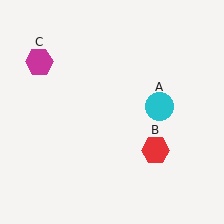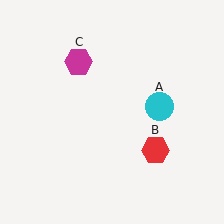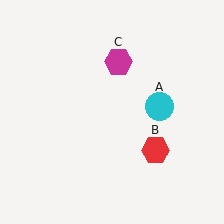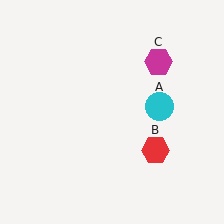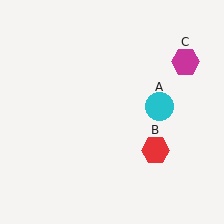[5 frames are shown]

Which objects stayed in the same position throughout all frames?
Cyan circle (object A) and red hexagon (object B) remained stationary.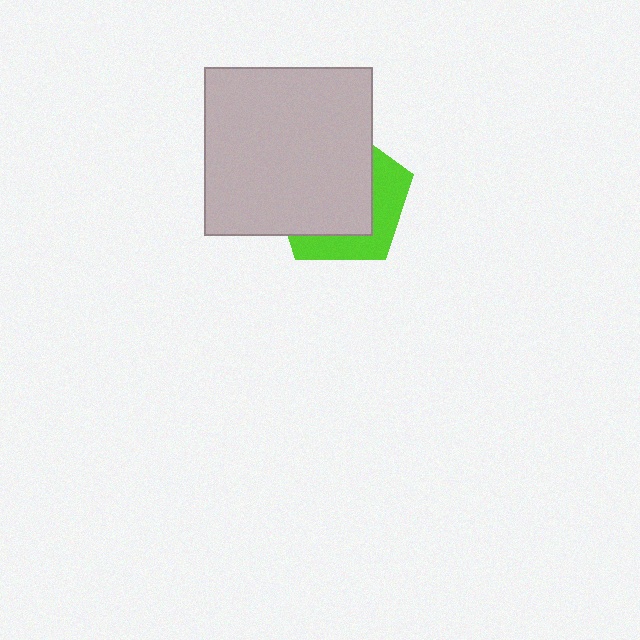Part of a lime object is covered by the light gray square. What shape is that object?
It is a pentagon.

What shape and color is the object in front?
The object in front is a light gray square.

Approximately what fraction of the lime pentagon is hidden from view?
Roughly 65% of the lime pentagon is hidden behind the light gray square.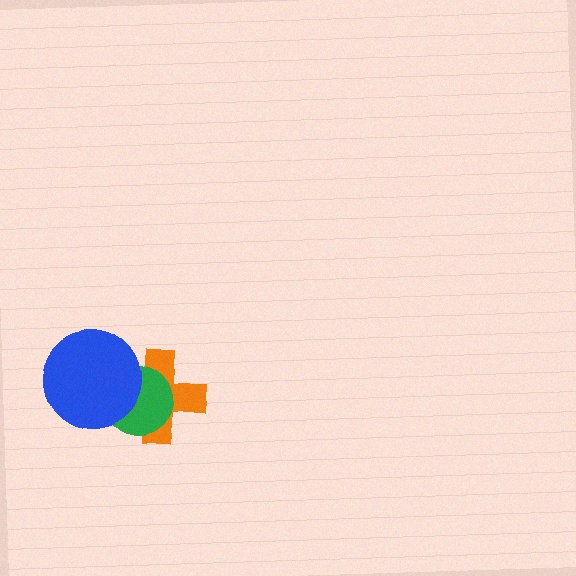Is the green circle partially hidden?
Yes, it is partially covered by another shape.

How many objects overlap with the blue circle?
2 objects overlap with the blue circle.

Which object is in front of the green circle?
The blue circle is in front of the green circle.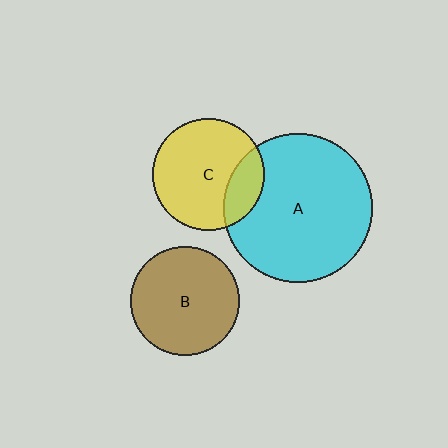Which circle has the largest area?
Circle A (cyan).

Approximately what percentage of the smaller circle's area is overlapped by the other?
Approximately 20%.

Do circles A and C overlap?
Yes.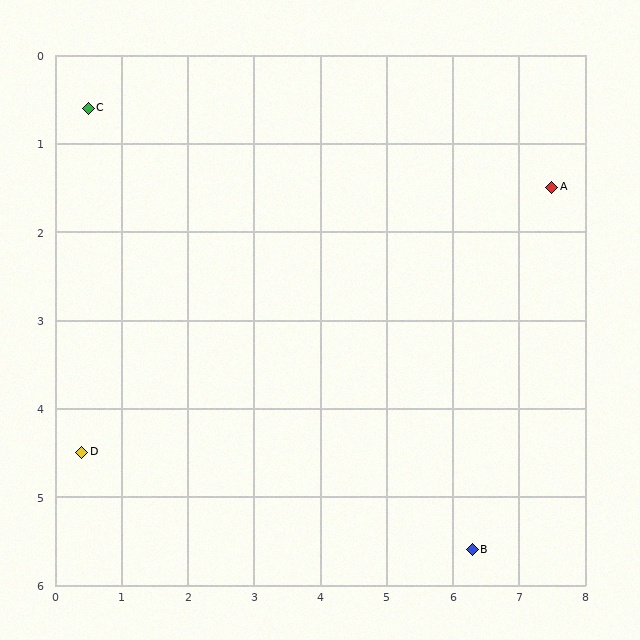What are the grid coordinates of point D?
Point D is at approximately (0.4, 4.5).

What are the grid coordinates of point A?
Point A is at approximately (7.5, 1.5).